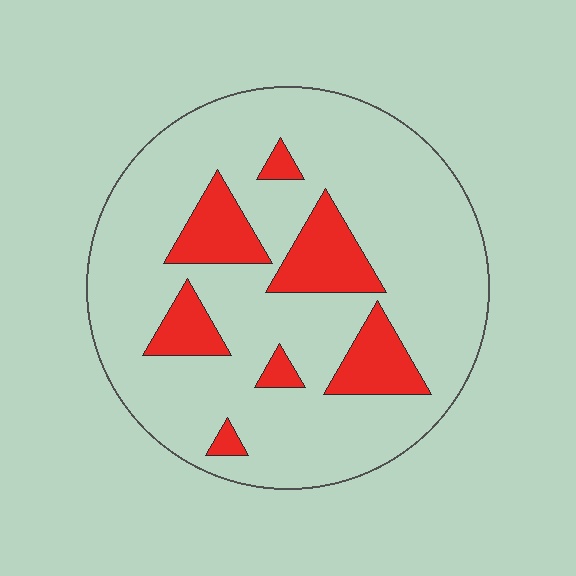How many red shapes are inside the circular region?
7.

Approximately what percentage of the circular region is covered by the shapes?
Approximately 20%.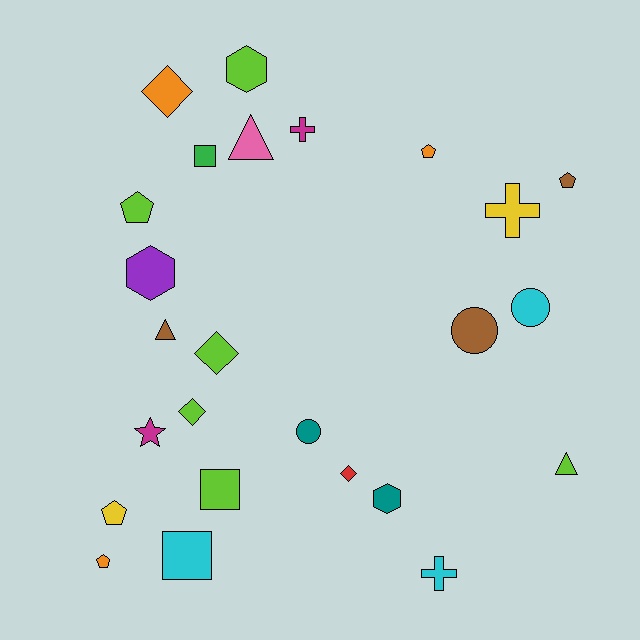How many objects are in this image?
There are 25 objects.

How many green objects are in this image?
There is 1 green object.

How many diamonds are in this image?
There are 4 diamonds.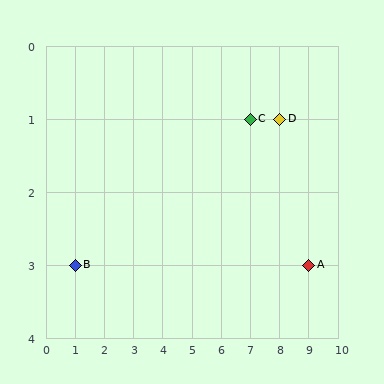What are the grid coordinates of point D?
Point D is at grid coordinates (8, 1).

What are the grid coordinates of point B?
Point B is at grid coordinates (1, 3).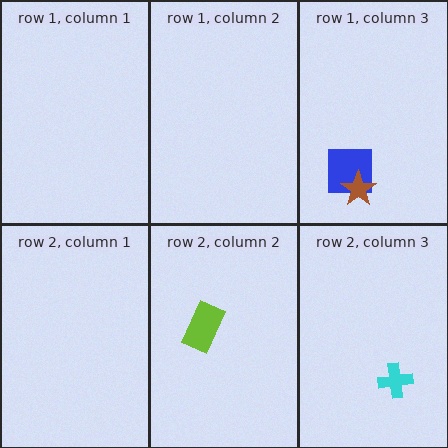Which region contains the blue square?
The row 1, column 3 region.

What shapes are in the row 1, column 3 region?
The blue square, the brown star.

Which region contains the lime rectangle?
The row 2, column 2 region.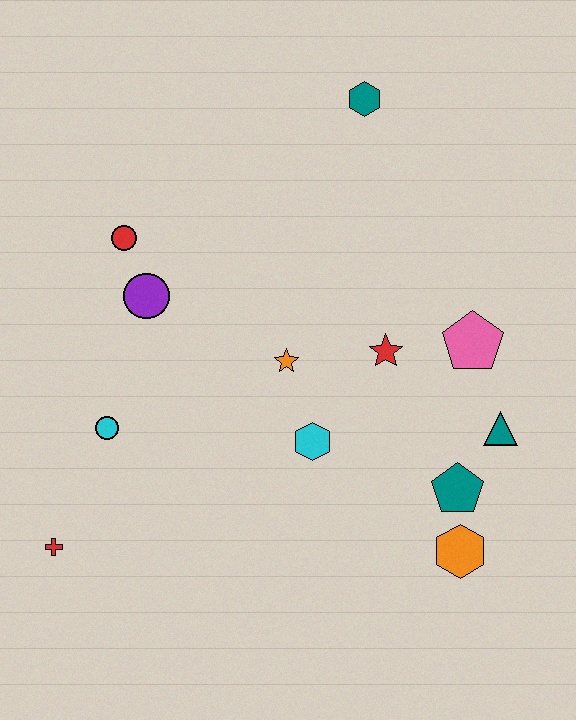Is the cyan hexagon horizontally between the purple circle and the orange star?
No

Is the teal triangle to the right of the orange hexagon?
Yes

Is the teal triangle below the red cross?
No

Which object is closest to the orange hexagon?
The teal pentagon is closest to the orange hexagon.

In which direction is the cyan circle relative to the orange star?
The cyan circle is to the left of the orange star.